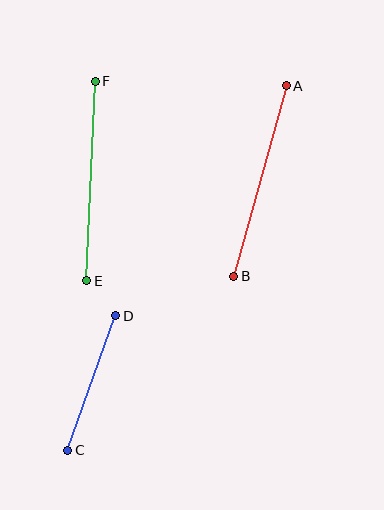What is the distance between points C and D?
The distance is approximately 143 pixels.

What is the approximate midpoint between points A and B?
The midpoint is at approximately (260, 181) pixels.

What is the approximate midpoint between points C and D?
The midpoint is at approximately (92, 383) pixels.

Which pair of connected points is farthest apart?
Points E and F are farthest apart.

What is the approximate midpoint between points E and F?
The midpoint is at approximately (91, 181) pixels.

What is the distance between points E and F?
The distance is approximately 200 pixels.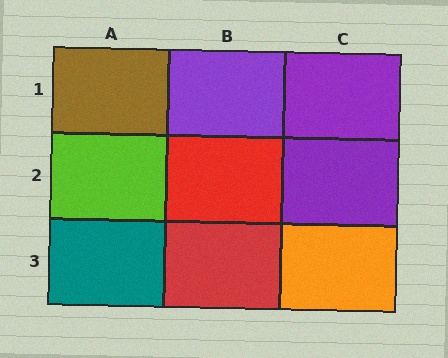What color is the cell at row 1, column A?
Brown.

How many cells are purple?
3 cells are purple.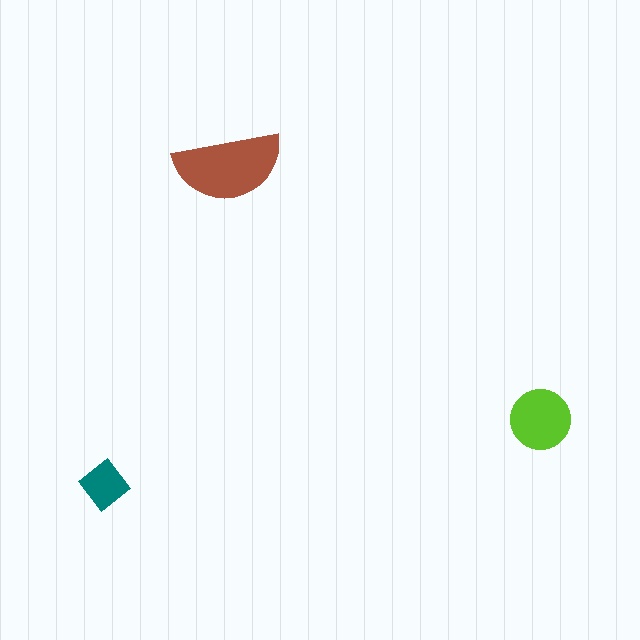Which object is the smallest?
The teal diamond.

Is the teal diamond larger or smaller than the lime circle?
Smaller.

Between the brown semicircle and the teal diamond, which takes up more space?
The brown semicircle.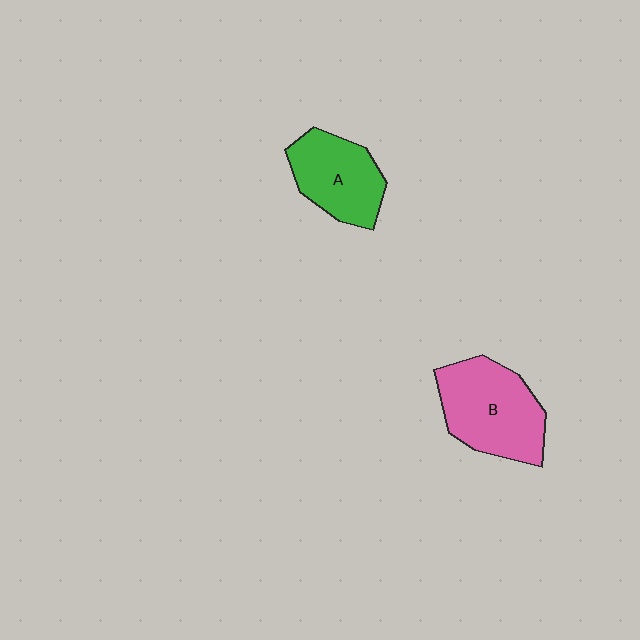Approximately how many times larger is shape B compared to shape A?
Approximately 1.3 times.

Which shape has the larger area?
Shape B (pink).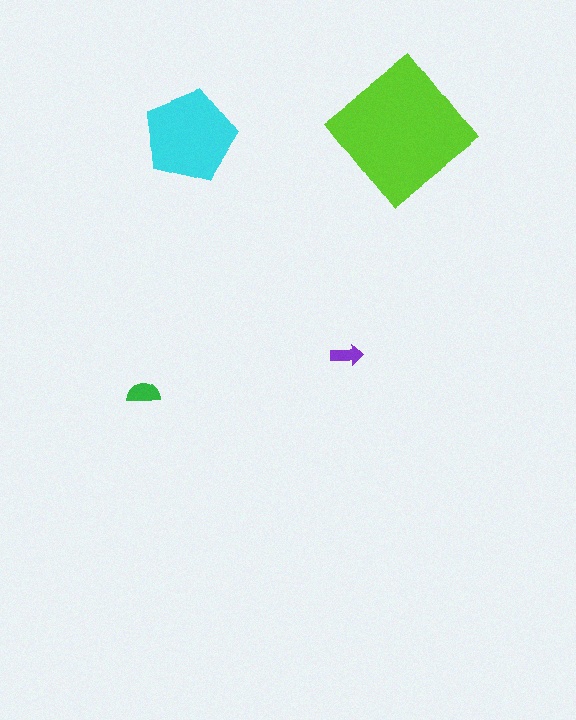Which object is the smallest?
The purple arrow.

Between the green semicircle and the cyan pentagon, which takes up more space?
The cyan pentagon.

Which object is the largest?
The lime diamond.